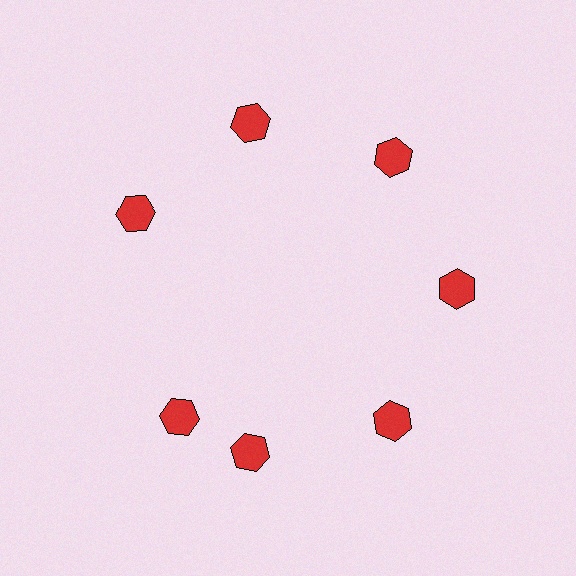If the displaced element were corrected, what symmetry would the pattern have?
It would have 7-fold rotational symmetry — the pattern would map onto itself every 51 degrees.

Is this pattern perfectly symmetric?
No. The 7 red hexagons are arranged in a ring, but one element near the 8 o'clock position is rotated out of alignment along the ring, breaking the 7-fold rotational symmetry.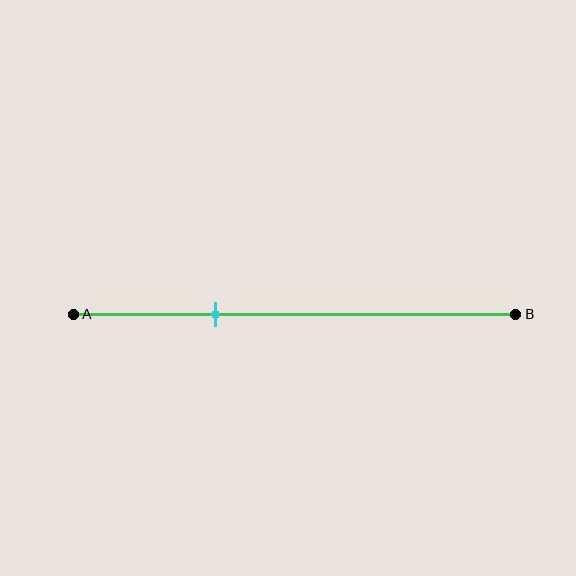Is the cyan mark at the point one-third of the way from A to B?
Yes, the mark is approximately at the one-third point.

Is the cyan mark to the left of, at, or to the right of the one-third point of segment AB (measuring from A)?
The cyan mark is approximately at the one-third point of segment AB.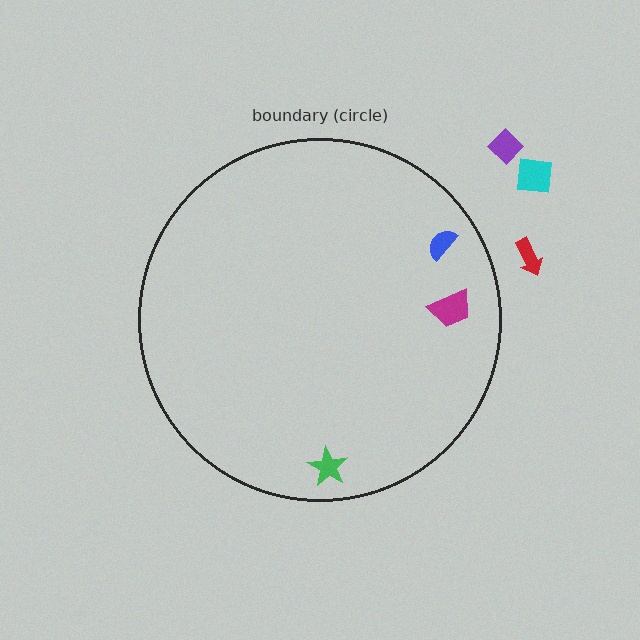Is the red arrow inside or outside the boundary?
Outside.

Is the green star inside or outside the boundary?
Inside.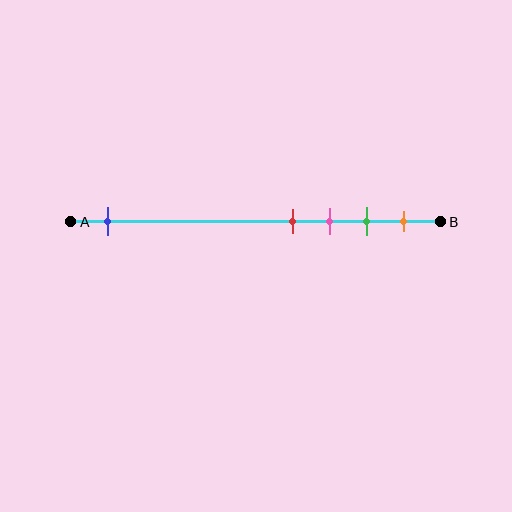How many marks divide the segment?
There are 5 marks dividing the segment.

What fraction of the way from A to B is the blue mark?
The blue mark is approximately 10% (0.1) of the way from A to B.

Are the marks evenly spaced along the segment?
No, the marks are not evenly spaced.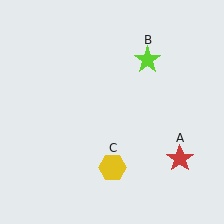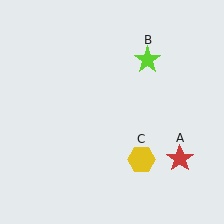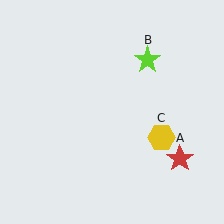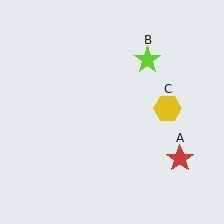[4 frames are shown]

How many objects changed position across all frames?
1 object changed position: yellow hexagon (object C).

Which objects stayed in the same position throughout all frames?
Red star (object A) and lime star (object B) remained stationary.